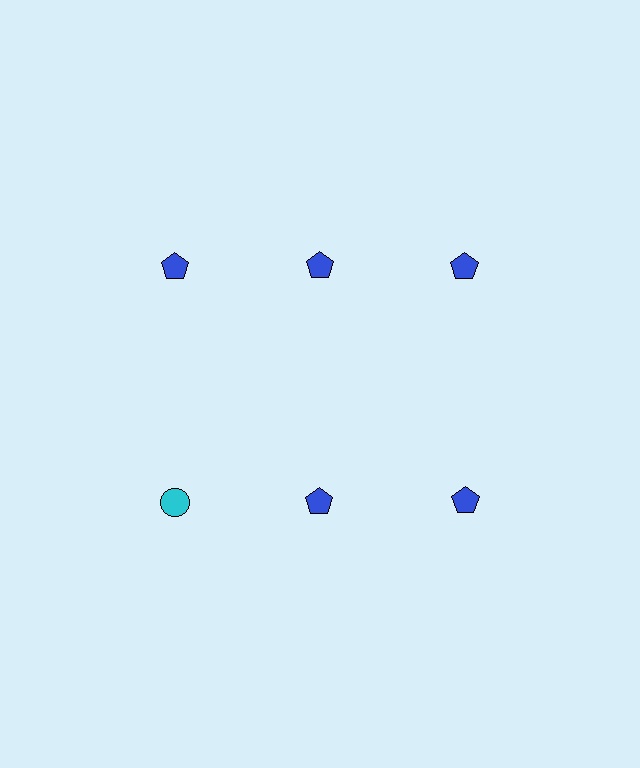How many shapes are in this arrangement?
There are 6 shapes arranged in a grid pattern.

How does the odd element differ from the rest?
It differs in both color (cyan instead of blue) and shape (circle instead of pentagon).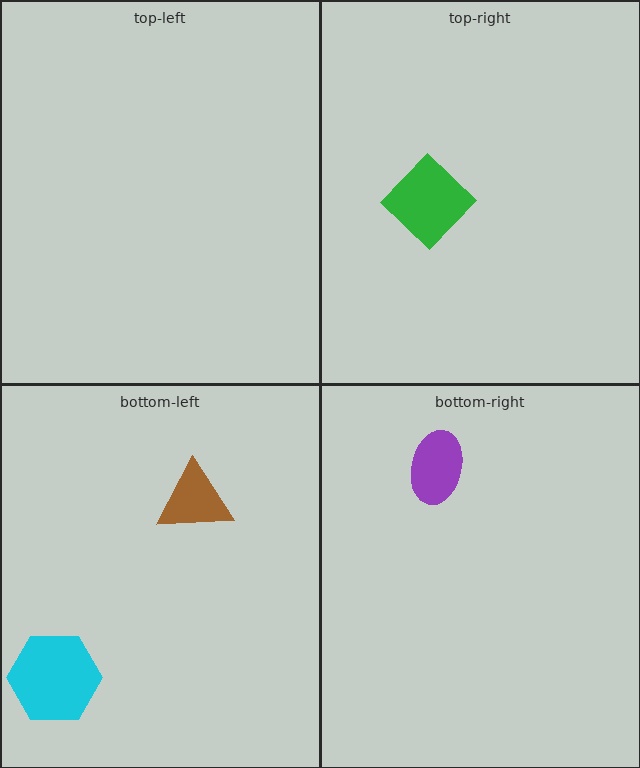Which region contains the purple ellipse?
The bottom-right region.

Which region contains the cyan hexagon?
The bottom-left region.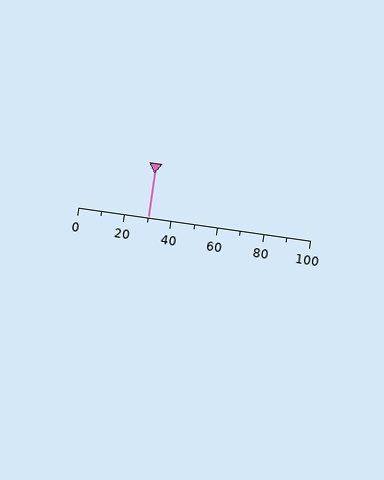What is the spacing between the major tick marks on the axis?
The major ticks are spaced 20 apart.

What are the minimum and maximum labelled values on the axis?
The axis runs from 0 to 100.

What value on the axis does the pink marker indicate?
The marker indicates approximately 30.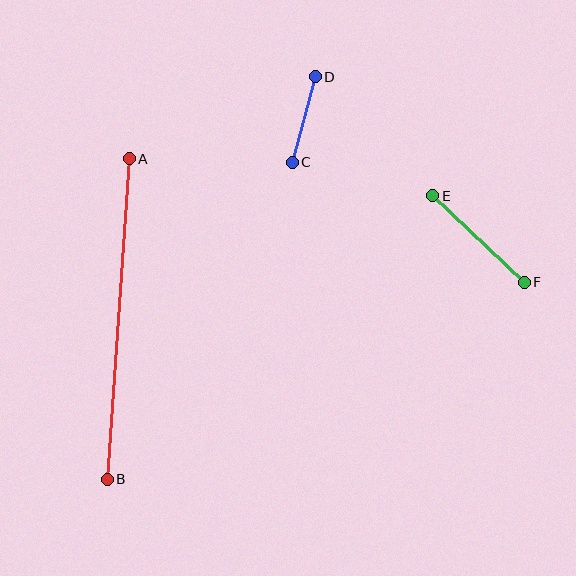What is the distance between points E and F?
The distance is approximately 126 pixels.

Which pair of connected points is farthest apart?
Points A and B are farthest apart.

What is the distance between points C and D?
The distance is approximately 89 pixels.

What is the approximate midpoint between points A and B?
The midpoint is at approximately (118, 319) pixels.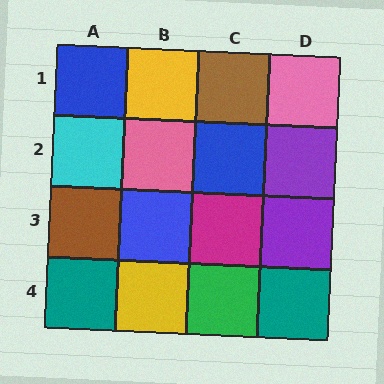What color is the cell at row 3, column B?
Blue.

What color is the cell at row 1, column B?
Yellow.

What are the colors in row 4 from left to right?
Teal, yellow, green, teal.